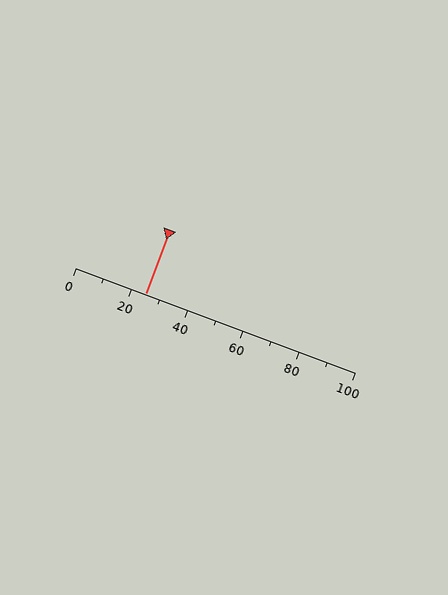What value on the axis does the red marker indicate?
The marker indicates approximately 25.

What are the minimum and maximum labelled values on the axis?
The axis runs from 0 to 100.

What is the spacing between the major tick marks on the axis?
The major ticks are spaced 20 apart.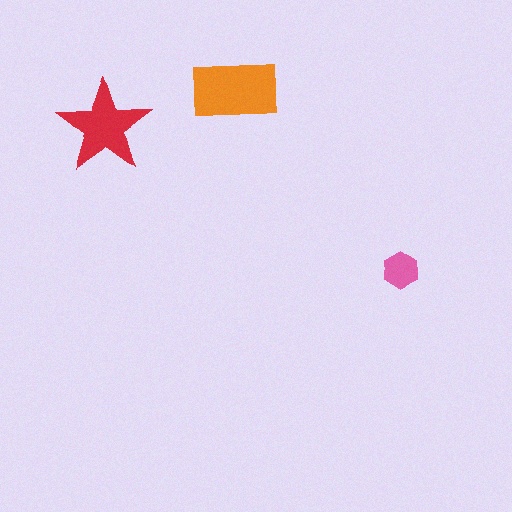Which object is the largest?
The orange rectangle.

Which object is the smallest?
The pink hexagon.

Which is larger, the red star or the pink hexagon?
The red star.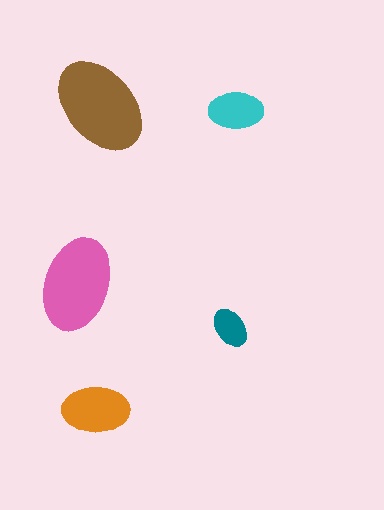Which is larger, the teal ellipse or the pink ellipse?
The pink one.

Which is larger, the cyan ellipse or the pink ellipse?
The pink one.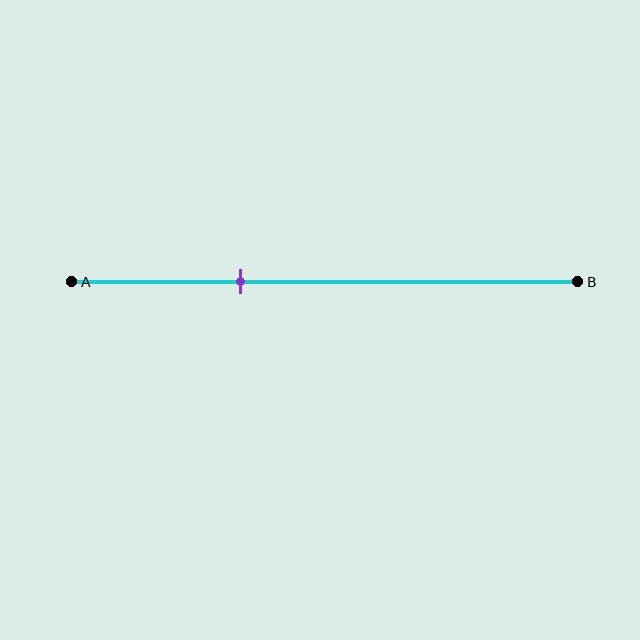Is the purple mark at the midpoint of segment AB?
No, the mark is at about 35% from A, not at the 50% midpoint.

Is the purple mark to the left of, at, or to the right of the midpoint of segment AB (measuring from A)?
The purple mark is to the left of the midpoint of segment AB.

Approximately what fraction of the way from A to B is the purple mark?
The purple mark is approximately 35% of the way from A to B.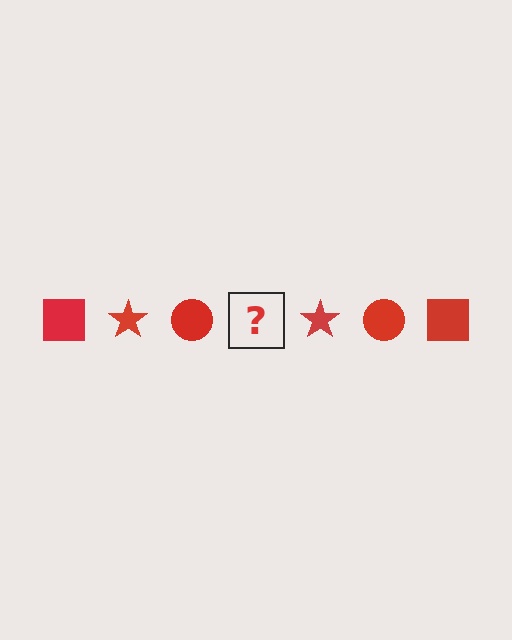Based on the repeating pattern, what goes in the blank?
The blank should be a red square.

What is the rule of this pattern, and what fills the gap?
The rule is that the pattern cycles through square, star, circle shapes in red. The gap should be filled with a red square.